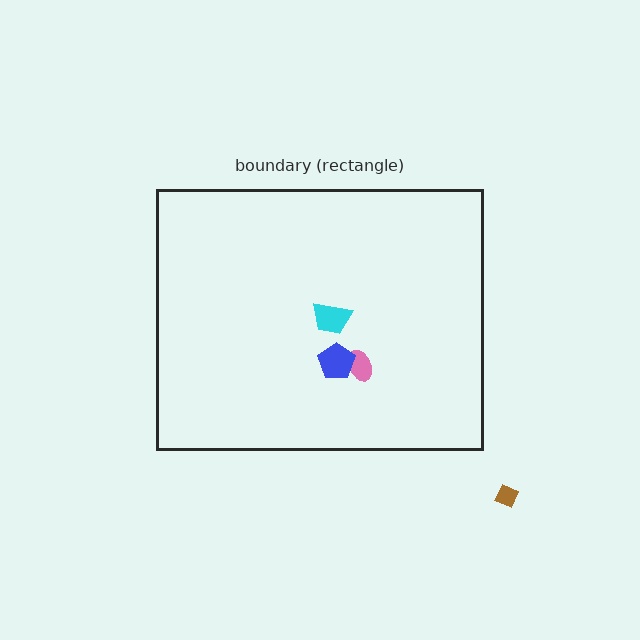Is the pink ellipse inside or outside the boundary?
Inside.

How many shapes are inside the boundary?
3 inside, 1 outside.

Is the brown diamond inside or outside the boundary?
Outside.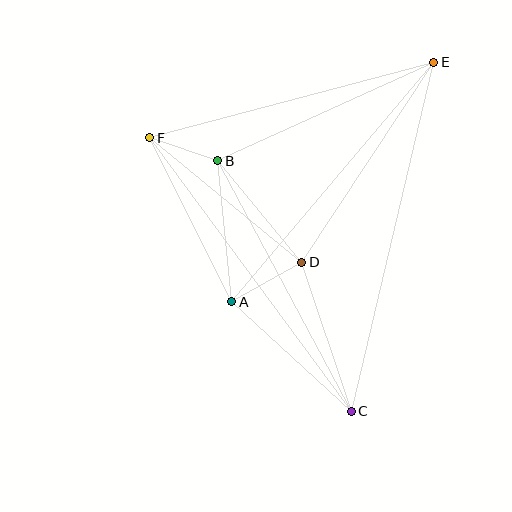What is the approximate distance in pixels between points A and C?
The distance between A and C is approximately 162 pixels.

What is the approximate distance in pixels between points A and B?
The distance between A and B is approximately 142 pixels.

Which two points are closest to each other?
Points B and F are closest to each other.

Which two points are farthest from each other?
Points C and E are farthest from each other.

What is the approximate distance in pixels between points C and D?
The distance between C and D is approximately 157 pixels.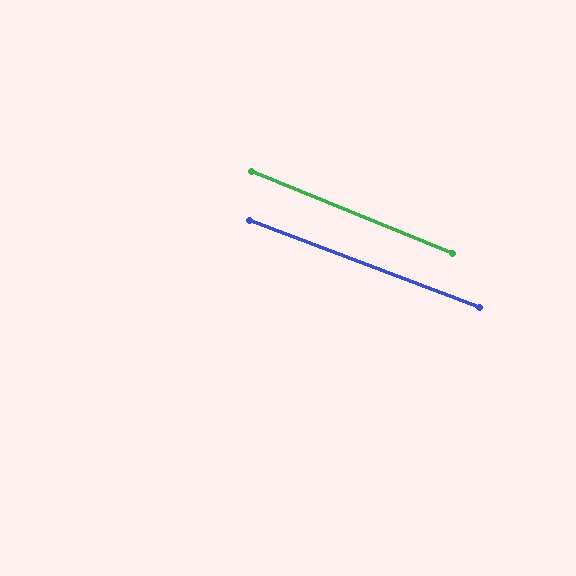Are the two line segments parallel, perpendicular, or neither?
Parallel — their directions differ by only 1.4°.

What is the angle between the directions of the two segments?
Approximately 1 degree.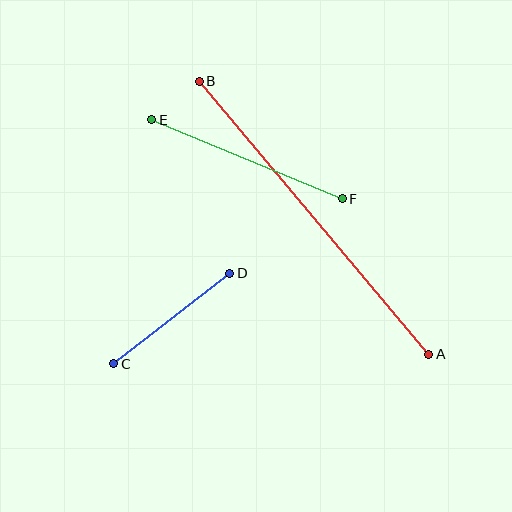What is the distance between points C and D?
The distance is approximately 147 pixels.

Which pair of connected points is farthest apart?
Points A and B are farthest apart.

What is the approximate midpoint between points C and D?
The midpoint is at approximately (172, 318) pixels.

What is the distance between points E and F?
The distance is approximately 206 pixels.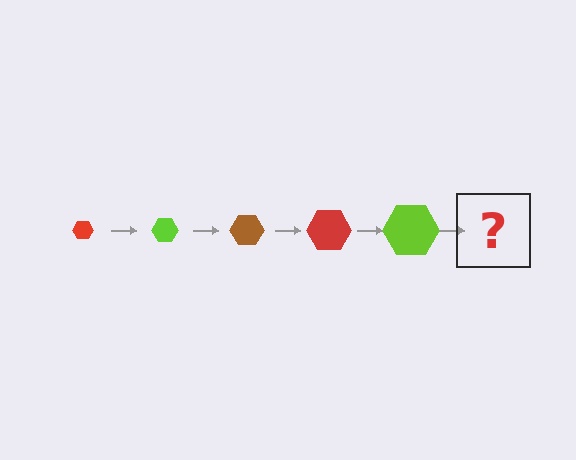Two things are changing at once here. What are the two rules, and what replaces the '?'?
The two rules are that the hexagon grows larger each step and the color cycles through red, lime, and brown. The '?' should be a brown hexagon, larger than the previous one.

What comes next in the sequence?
The next element should be a brown hexagon, larger than the previous one.